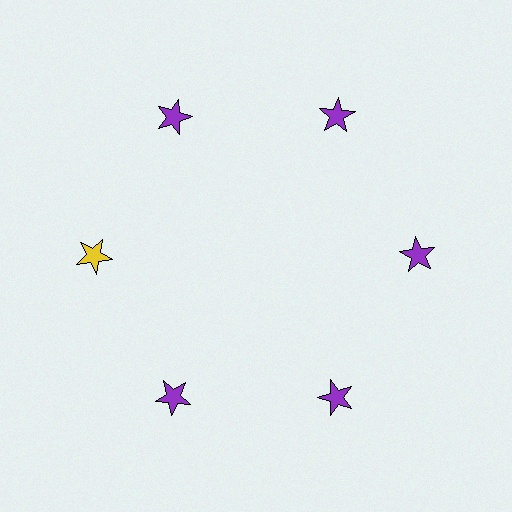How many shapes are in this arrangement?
There are 6 shapes arranged in a ring pattern.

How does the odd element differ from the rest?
It has a different color: yellow instead of purple.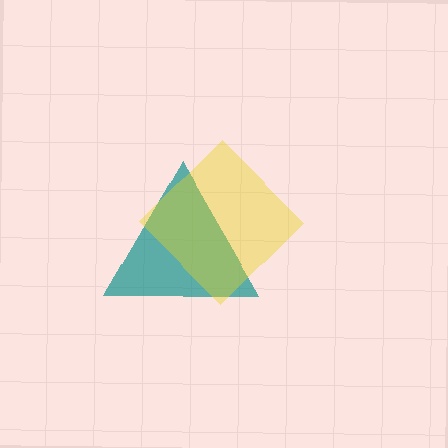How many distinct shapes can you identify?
There are 2 distinct shapes: a teal triangle, a yellow diamond.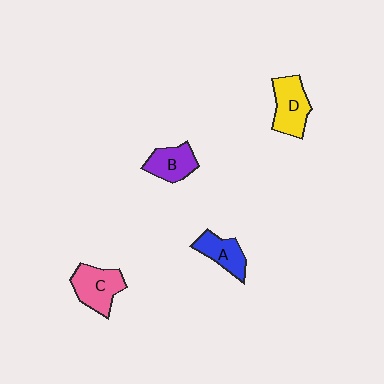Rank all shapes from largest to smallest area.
From largest to smallest: C (pink), D (yellow), B (purple), A (blue).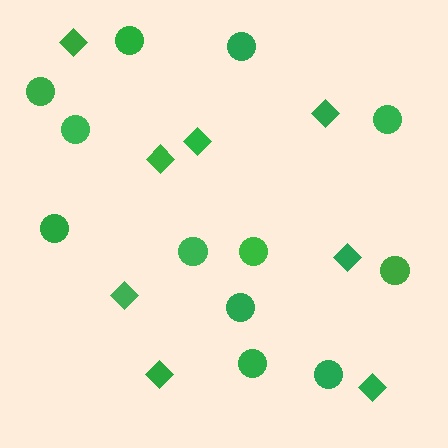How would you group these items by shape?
There are 2 groups: one group of circles (12) and one group of diamonds (8).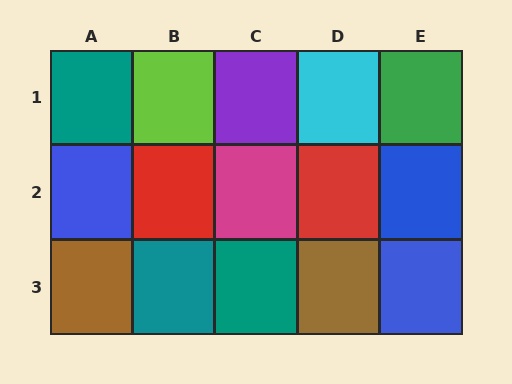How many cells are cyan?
1 cell is cyan.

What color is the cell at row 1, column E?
Green.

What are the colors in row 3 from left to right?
Brown, teal, teal, brown, blue.